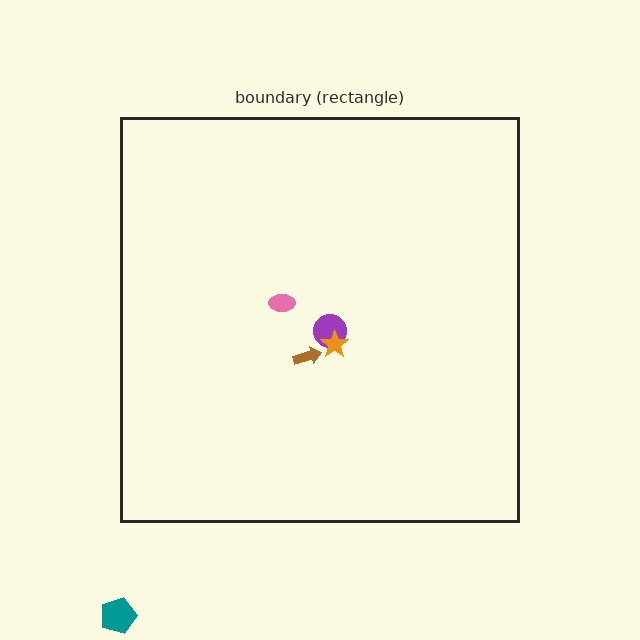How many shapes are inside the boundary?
4 inside, 1 outside.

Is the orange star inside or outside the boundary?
Inside.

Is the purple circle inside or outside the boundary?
Inside.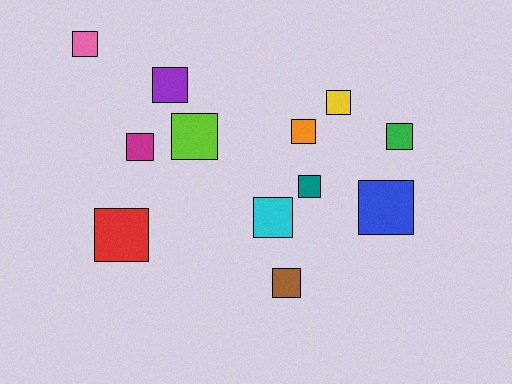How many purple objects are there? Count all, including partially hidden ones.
There is 1 purple object.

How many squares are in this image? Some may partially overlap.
There are 12 squares.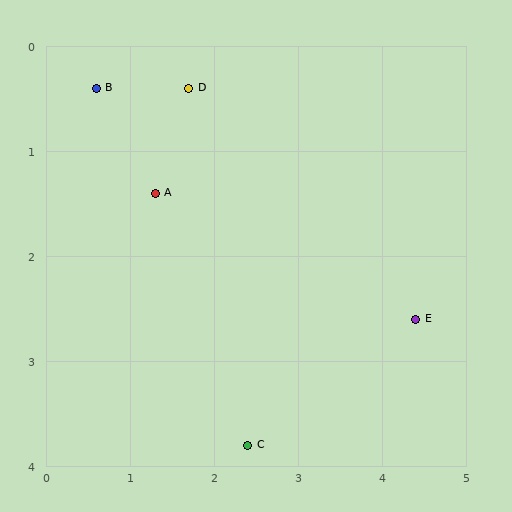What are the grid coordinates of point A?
Point A is at approximately (1.3, 1.4).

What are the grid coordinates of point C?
Point C is at approximately (2.4, 3.8).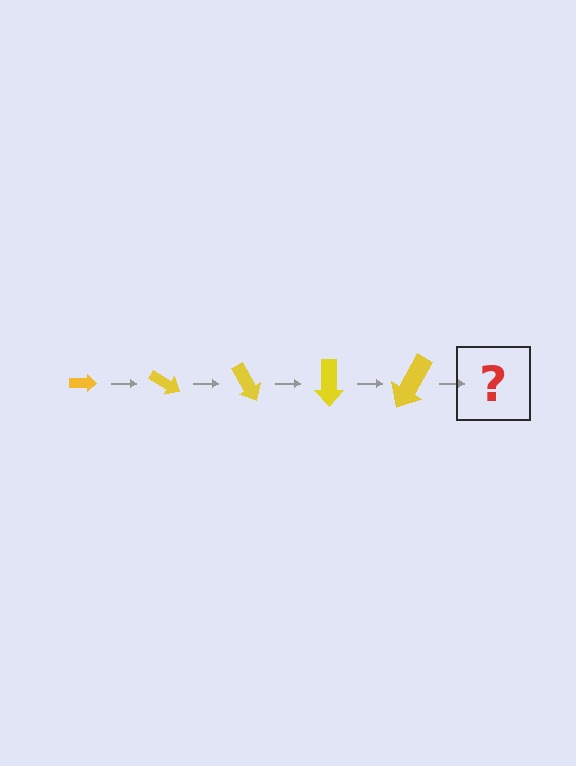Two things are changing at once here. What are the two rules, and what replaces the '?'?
The two rules are that the arrow grows larger each step and it rotates 30 degrees each step. The '?' should be an arrow, larger than the previous one and rotated 150 degrees from the start.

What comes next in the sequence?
The next element should be an arrow, larger than the previous one and rotated 150 degrees from the start.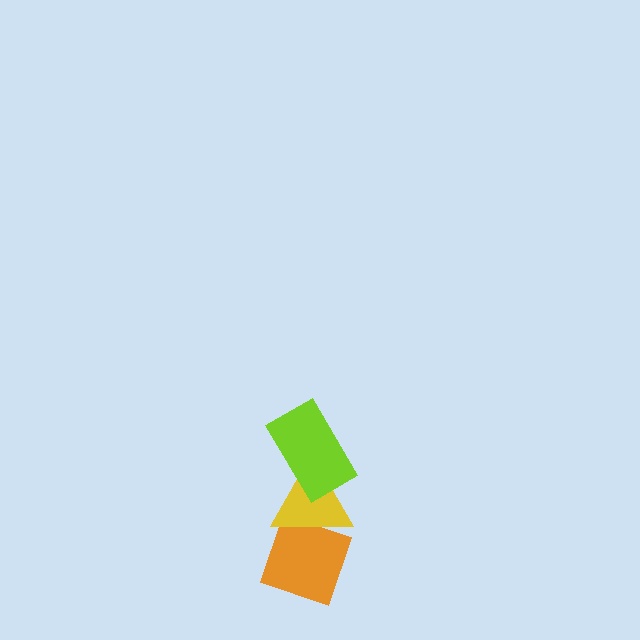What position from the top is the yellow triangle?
The yellow triangle is 2nd from the top.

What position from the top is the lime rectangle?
The lime rectangle is 1st from the top.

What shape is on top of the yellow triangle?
The lime rectangle is on top of the yellow triangle.